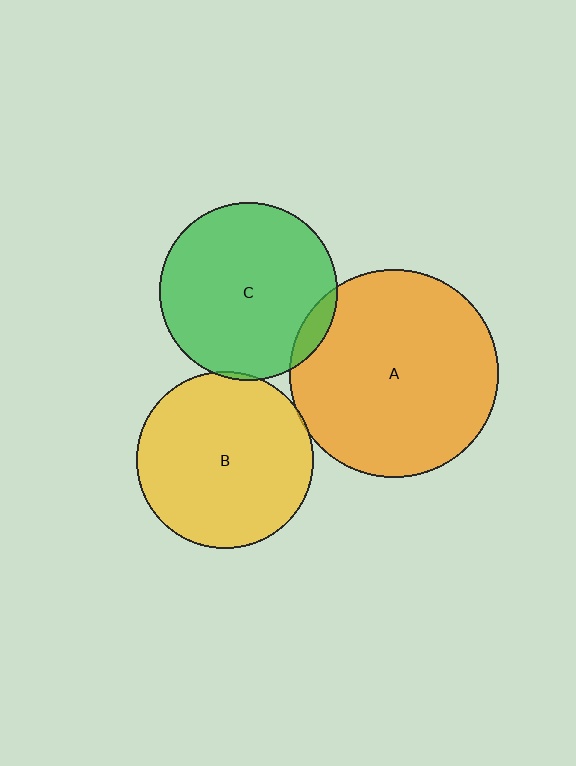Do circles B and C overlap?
Yes.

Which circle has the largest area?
Circle A (orange).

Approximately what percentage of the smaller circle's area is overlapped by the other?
Approximately 5%.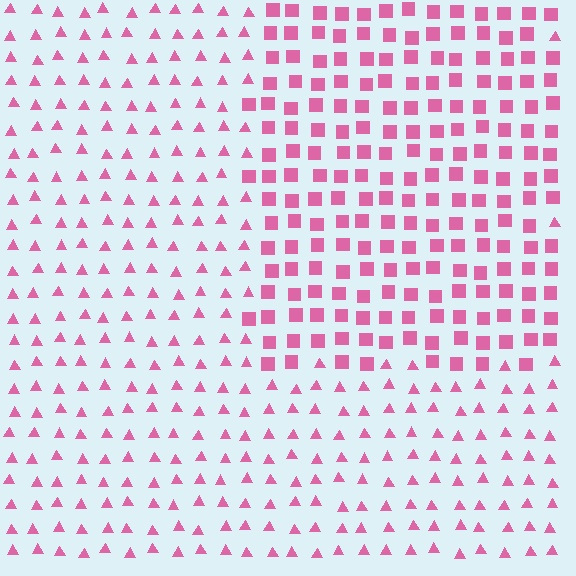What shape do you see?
I see a rectangle.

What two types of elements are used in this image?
The image uses squares inside the rectangle region and triangles outside it.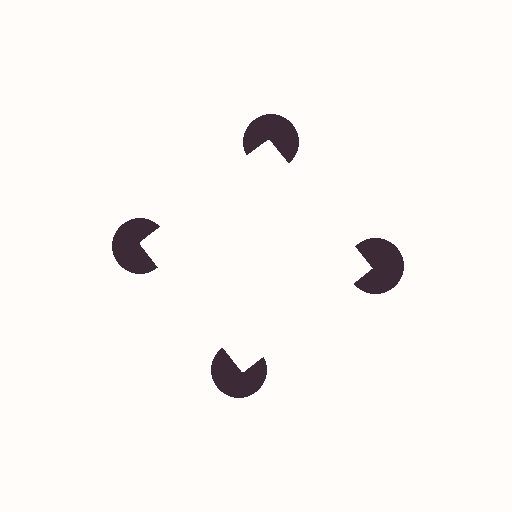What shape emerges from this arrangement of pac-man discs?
An illusory square — its edges are inferred from the aligned wedge cuts in the pac-man discs, not physically drawn.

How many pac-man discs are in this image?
There are 4 — one at each vertex of the illusory square.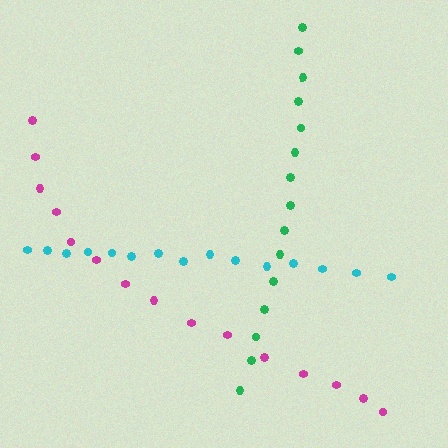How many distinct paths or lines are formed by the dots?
There are 3 distinct paths.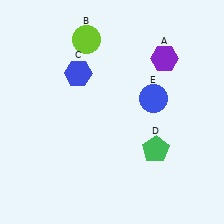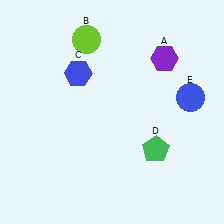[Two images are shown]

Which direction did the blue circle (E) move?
The blue circle (E) moved right.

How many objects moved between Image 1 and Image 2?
1 object moved between the two images.